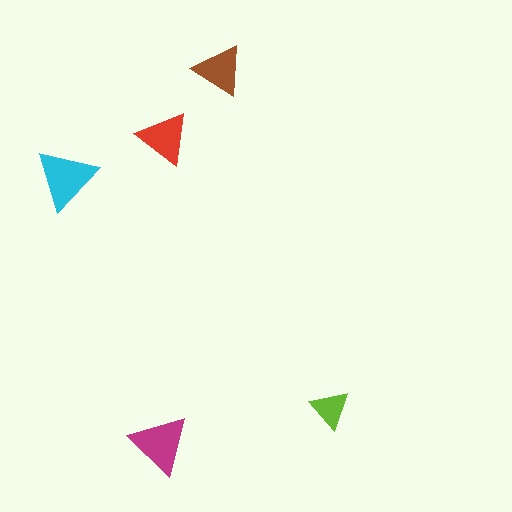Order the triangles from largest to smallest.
the cyan one, the magenta one, the red one, the brown one, the lime one.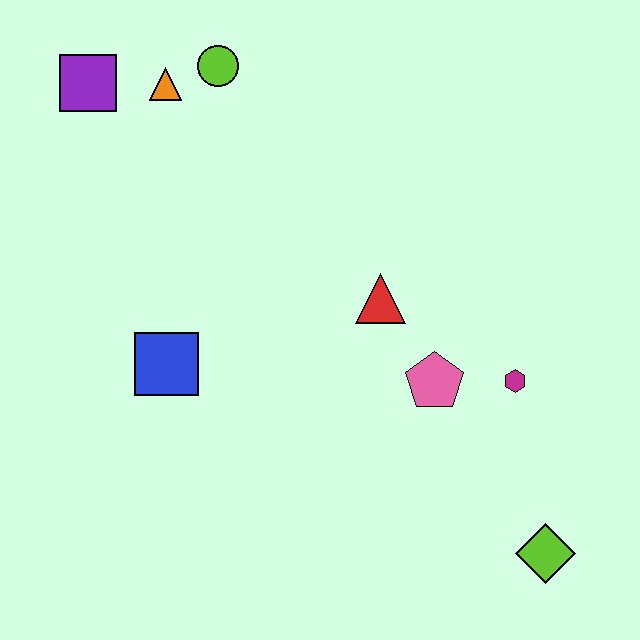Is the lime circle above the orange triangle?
Yes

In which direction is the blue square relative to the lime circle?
The blue square is below the lime circle.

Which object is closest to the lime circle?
The orange triangle is closest to the lime circle.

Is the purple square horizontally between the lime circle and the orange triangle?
No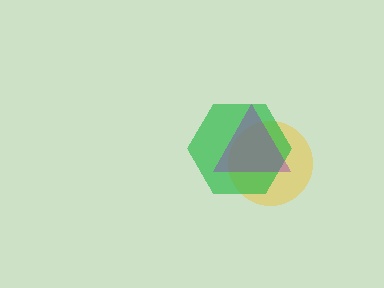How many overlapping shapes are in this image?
There are 3 overlapping shapes in the image.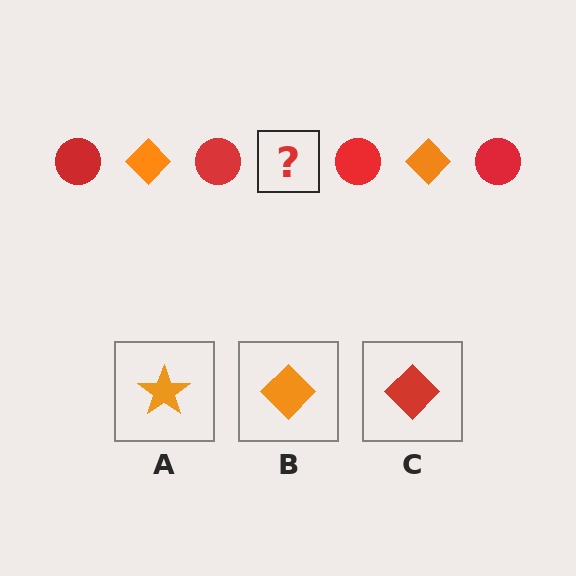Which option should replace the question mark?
Option B.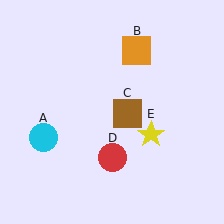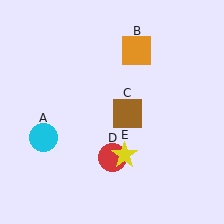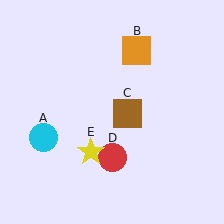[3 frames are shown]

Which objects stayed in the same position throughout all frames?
Cyan circle (object A) and orange square (object B) and brown square (object C) and red circle (object D) remained stationary.